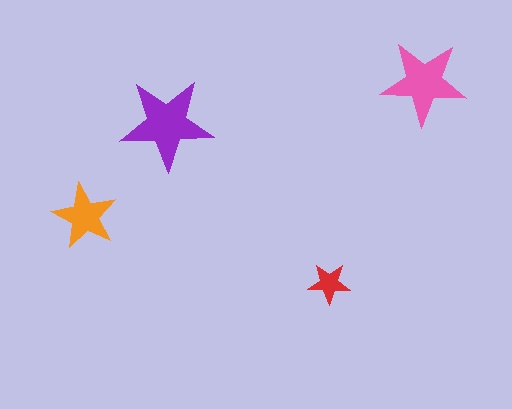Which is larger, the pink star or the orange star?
The pink one.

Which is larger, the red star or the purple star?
The purple one.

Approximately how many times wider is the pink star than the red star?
About 2 times wider.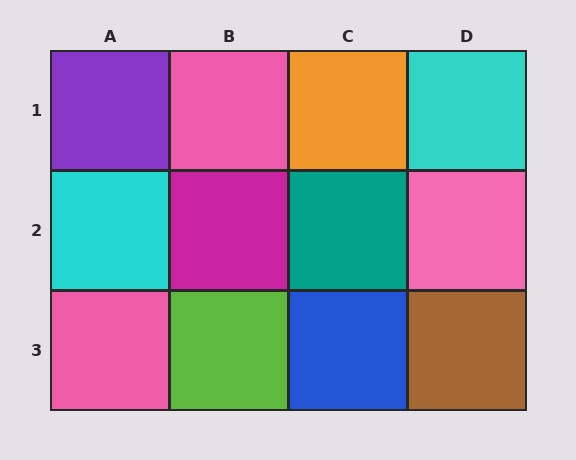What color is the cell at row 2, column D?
Pink.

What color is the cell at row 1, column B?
Pink.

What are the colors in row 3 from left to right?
Pink, lime, blue, brown.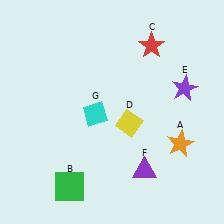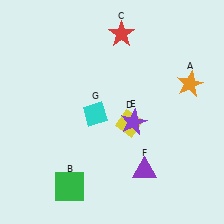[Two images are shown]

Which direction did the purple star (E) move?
The purple star (E) moved left.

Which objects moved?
The objects that moved are: the orange star (A), the red star (C), the purple star (E).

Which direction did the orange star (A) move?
The orange star (A) moved up.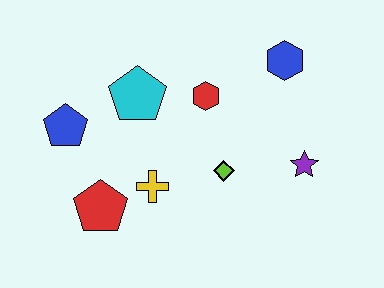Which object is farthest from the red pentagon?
The blue hexagon is farthest from the red pentagon.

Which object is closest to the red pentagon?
The yellow cross is closest to the red pentagon.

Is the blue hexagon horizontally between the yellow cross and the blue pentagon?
No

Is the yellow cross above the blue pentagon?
No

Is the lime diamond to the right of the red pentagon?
Yes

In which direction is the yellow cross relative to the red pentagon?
The yellow cross is to the right of the red pentagon.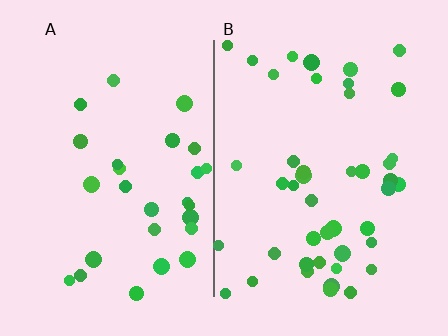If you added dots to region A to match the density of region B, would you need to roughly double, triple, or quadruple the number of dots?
Approximately double.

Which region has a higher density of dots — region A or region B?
B (the right).